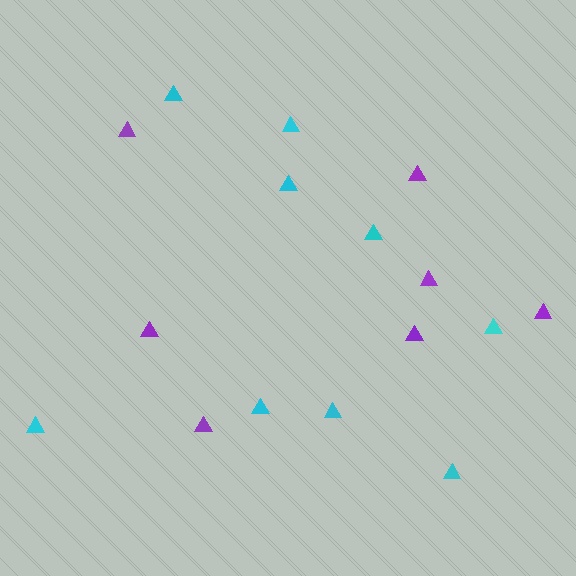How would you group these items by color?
There are 2 groups: one group of purple triangles (7) and one group of cyan triangles (9).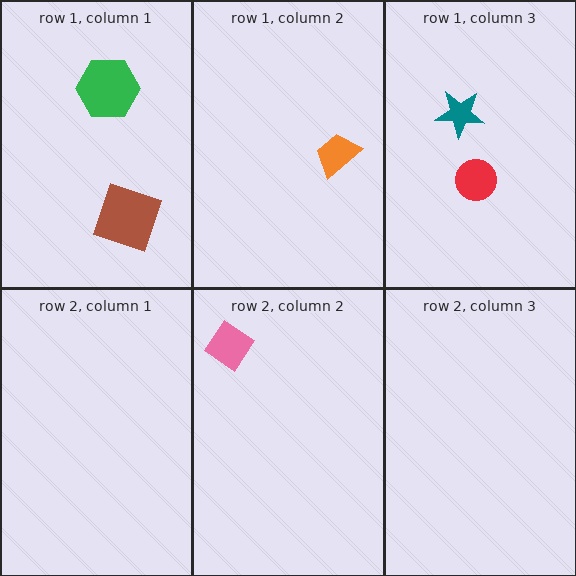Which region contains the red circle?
The row 1, column 3 region.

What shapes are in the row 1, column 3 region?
The teal star, the red circle.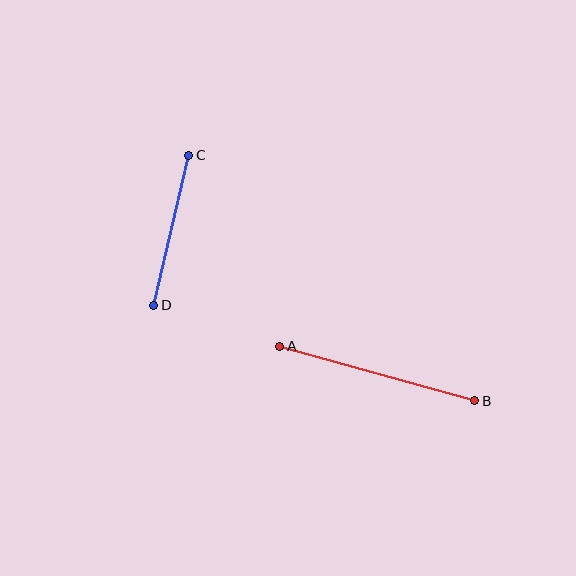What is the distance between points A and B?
The distance is approximately 202 pixels.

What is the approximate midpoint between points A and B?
The midpoint is at approximately (377, 373) pixels.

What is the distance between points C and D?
The distance is approximately 154 pixels.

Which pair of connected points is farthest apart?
Points A and B are farthest apart.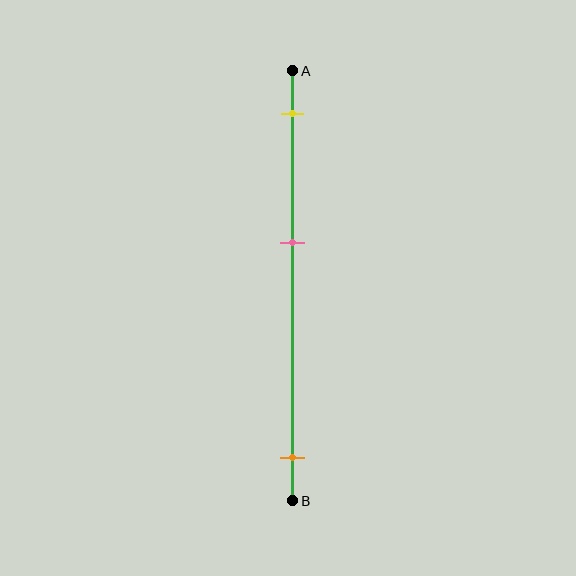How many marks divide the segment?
There are 3 marks dividing the segment.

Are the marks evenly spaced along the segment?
No, the marks are not evenly spaced.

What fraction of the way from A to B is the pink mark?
The pink mark is approximately 40% (0.4) of the way from A to B.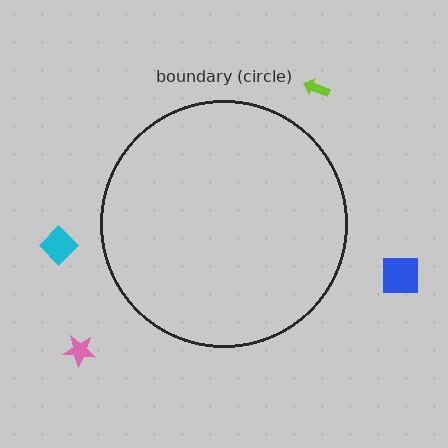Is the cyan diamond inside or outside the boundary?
Outside.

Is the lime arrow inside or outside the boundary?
Outside.